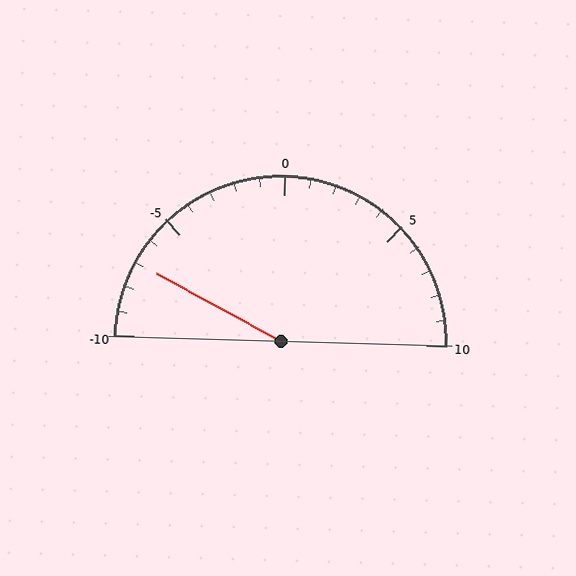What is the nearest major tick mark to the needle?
The nearest major tick mark is -5.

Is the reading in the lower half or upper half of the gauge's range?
The reading is in the lower half of the range (-10 to 10).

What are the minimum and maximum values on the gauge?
The gauge ranges from -10 to 10.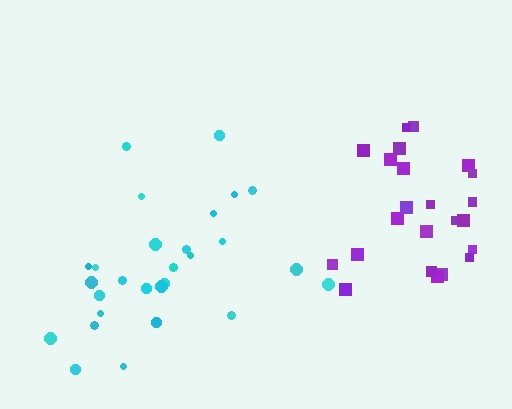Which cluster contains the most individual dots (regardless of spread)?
Cyan (28).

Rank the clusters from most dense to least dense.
purple, cyan.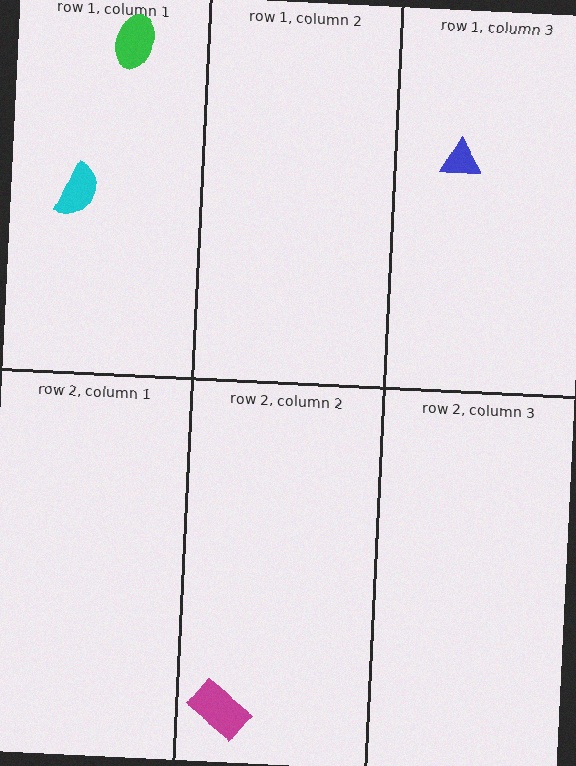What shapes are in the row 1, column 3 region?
The blue triangle.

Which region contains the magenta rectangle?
The row 2, column 2 region.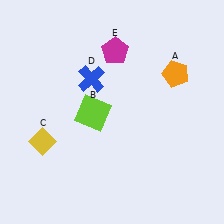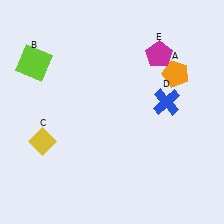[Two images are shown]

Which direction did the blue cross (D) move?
The blue cross (D) moved right.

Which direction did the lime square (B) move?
The lime square (B) moved left.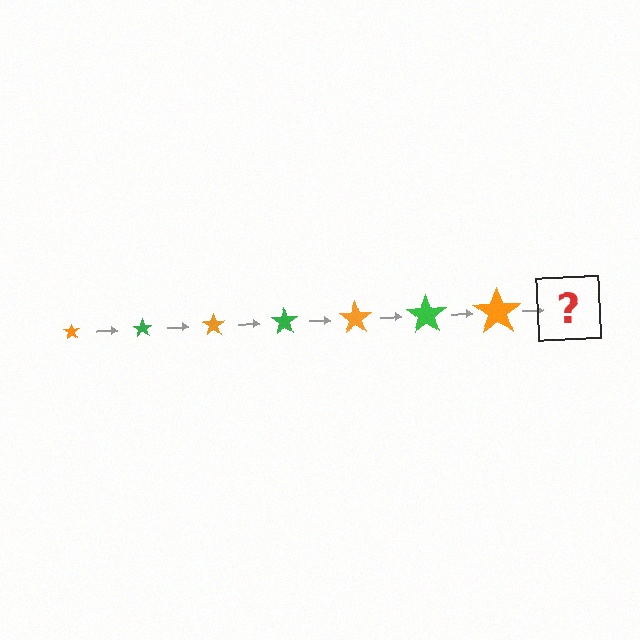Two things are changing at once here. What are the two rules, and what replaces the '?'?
The two rules are that the star grows larger each step and the color cycles through orange and green. The '?' should be a green star, larger than the previous one.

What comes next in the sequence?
The next element should be a green star, larger than the previous one.